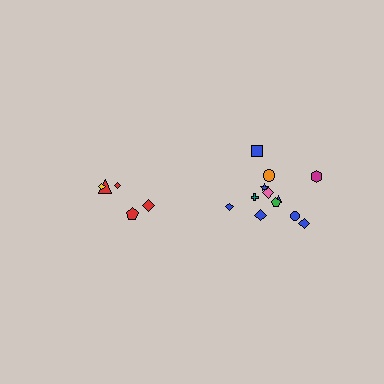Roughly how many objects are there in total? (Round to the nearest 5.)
Roughly 15 objects in total.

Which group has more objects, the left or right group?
The right group.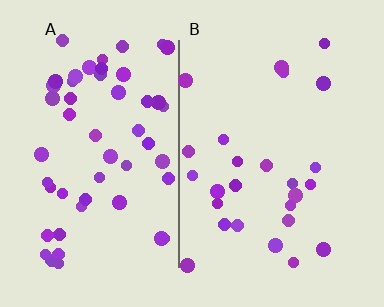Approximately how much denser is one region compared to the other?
Approximately 2.1× — region A over region B.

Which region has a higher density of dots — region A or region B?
A (the left).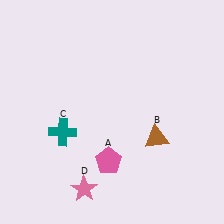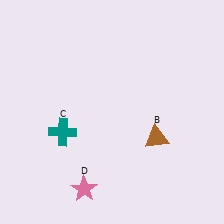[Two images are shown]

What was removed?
The pink pentagon (A) was removed in Image 2.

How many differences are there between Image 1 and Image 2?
There is 1 difference between the two images.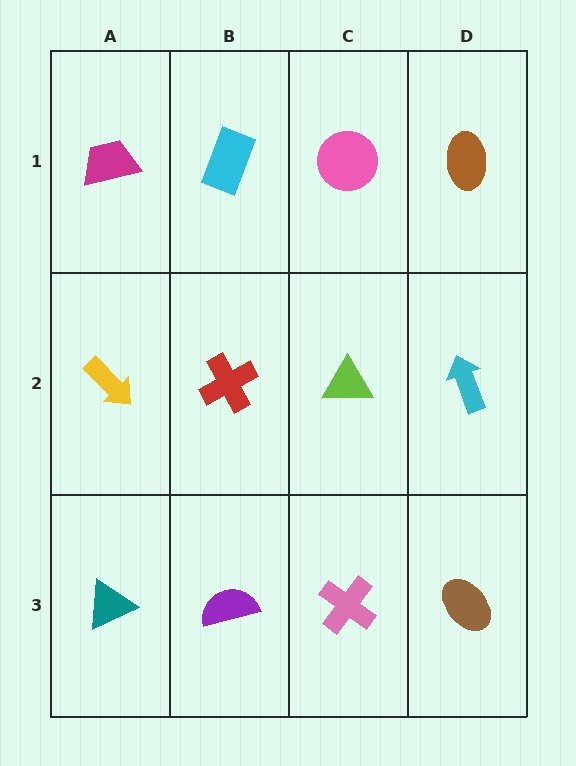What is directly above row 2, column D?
A brown ellipse.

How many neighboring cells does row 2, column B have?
4.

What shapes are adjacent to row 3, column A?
A yellow arrow (row 2, column A), a purple semicircle (row 3, column B).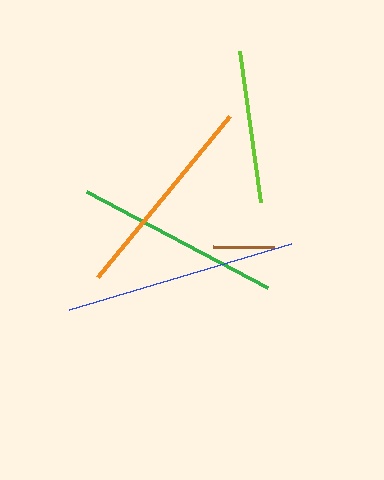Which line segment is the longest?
The blue line is the longest at approximately 231 pixels.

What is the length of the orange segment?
The orange segment is approximately 208 pixels long.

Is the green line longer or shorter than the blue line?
The blue line is longer than the green line.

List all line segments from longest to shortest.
From longest to shortest: blue, orange, green, lime, brown.